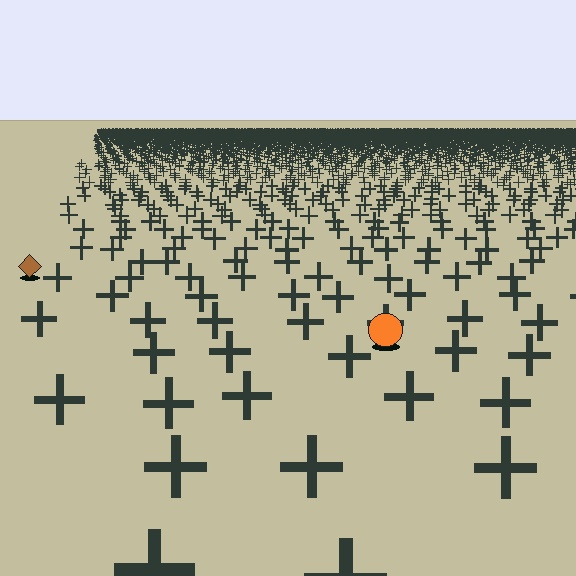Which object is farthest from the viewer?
The brown diamond is farthest from the viewer. It appears smaller and the ground texture around it is denser.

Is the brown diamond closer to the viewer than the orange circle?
No. The orange circle is closer — you can tell from the texture gradient: the ground texture is coarser near it.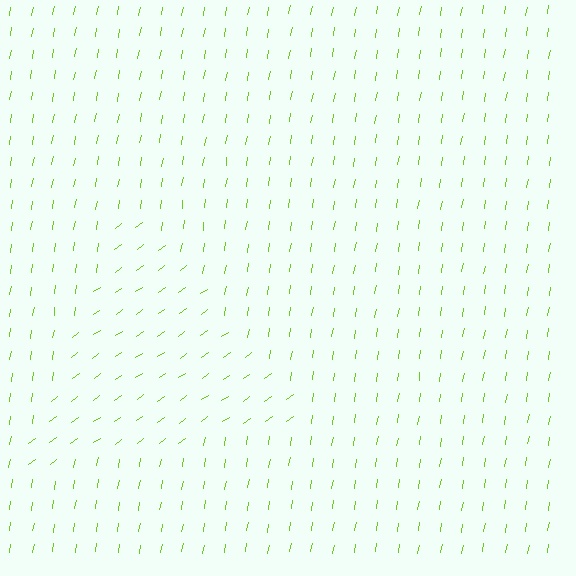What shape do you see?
I see a triangle.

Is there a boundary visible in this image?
Yes, there is a texture boundary formed by a change in line orientation.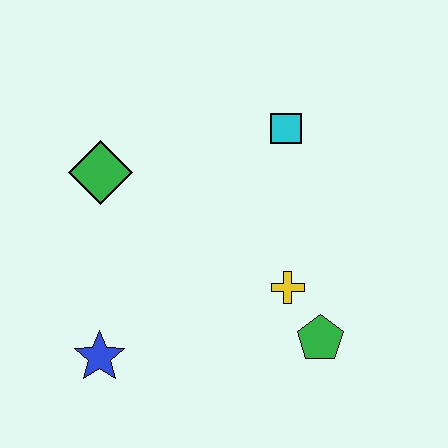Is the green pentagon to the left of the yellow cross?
No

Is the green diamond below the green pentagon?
No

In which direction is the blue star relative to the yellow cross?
The blue star is to the left of the yellow cross.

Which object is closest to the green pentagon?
The yellow cross is closest to the green pentagon.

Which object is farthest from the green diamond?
The green pentagon is farthest from the green diamond.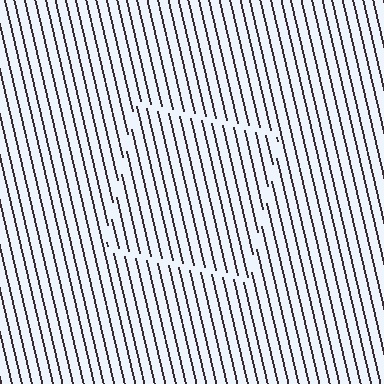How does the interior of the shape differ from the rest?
The interior of the shape contains the same grating, shifted by half a period — the contour is defined by the phase discontinuity where line-ends from the inner and outer gratings abut.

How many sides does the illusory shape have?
4 sides — the line-ends trace a square.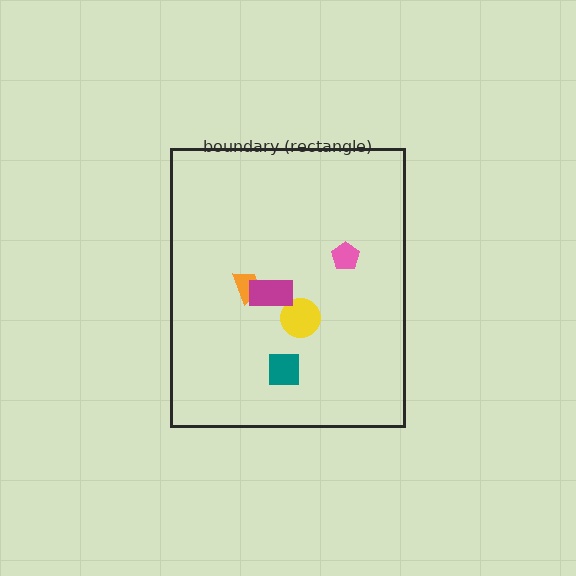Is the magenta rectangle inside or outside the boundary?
Inside.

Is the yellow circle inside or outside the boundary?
Inside.